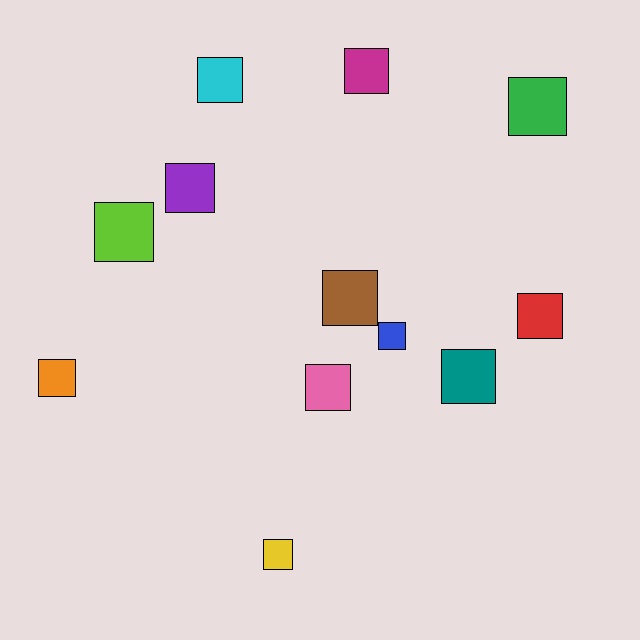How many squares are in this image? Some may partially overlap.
There are 12 squares.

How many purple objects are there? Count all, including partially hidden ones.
There is 1 purple object.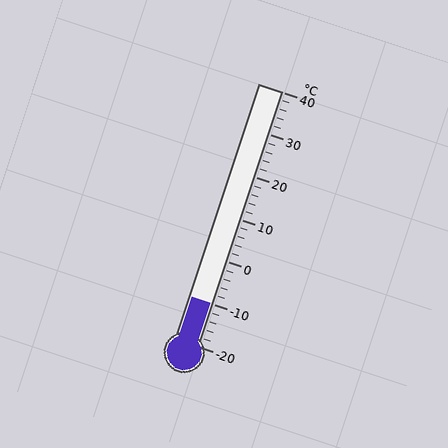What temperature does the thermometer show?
The thermometer shows approximately -10°C.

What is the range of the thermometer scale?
The thermometer scale ranges from -20°C to 40°C.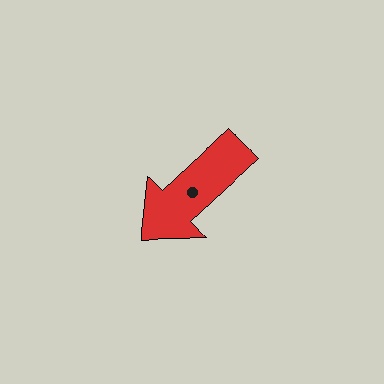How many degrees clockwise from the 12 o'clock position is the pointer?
Approximately 227 degrees.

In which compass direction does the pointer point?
Southwest.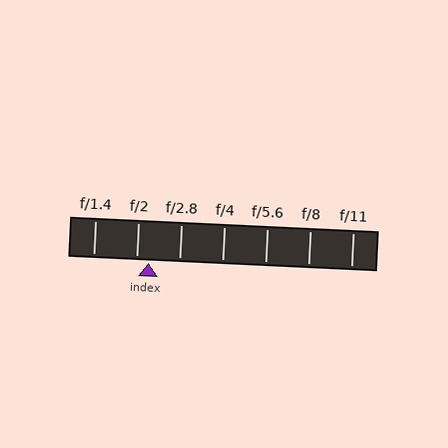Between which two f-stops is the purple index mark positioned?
The index mark is between f/2 and f/2.8.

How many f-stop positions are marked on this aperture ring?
There are 7 f-stop positions marked.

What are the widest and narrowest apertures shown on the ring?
The widest aperture shown is f/1.4 and the narrowest is f/11.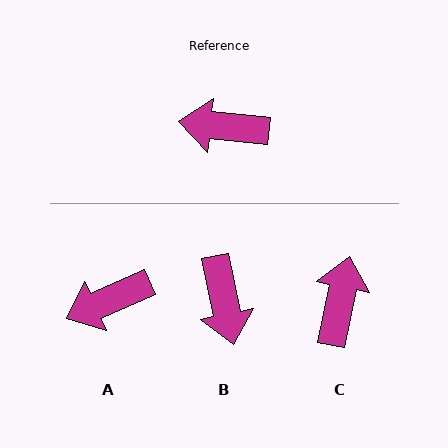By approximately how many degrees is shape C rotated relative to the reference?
Approximately 96 degrees clockwise.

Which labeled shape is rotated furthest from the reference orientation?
B, about 108 degrees away.